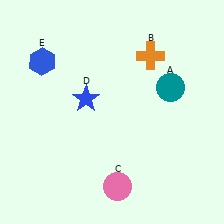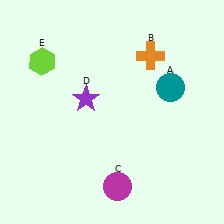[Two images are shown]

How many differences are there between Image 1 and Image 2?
There are 3 differences between the two images.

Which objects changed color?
C changed from pink to magenta. D changed from blue to purple. E changed from blue to lime.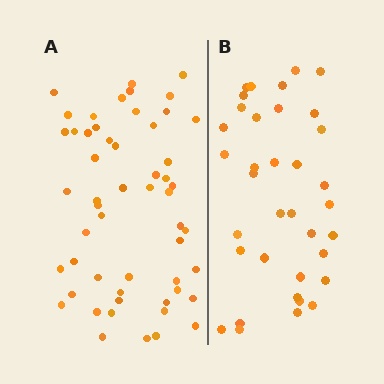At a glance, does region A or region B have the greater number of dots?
Region A (the left region) has more dots.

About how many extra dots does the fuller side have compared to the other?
Region A has approximately 20 more dots than region B.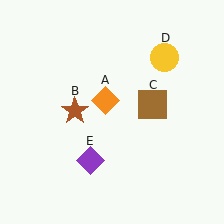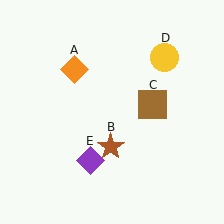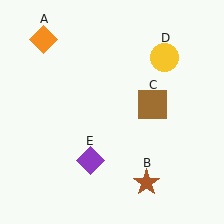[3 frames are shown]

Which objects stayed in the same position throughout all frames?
Brown square (object C) and yellow circle (object D) and purple diamond (object E) remained stationary.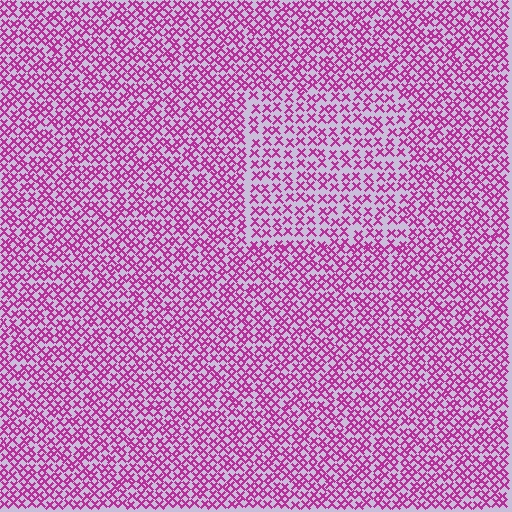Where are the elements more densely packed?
The elements are more densely packed outside the rectangle boundary.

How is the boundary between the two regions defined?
The boundary is defined by a change in element density (approximately 1.6x ratio). All elements are the same color, size, and shape.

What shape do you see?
I see a rectangle.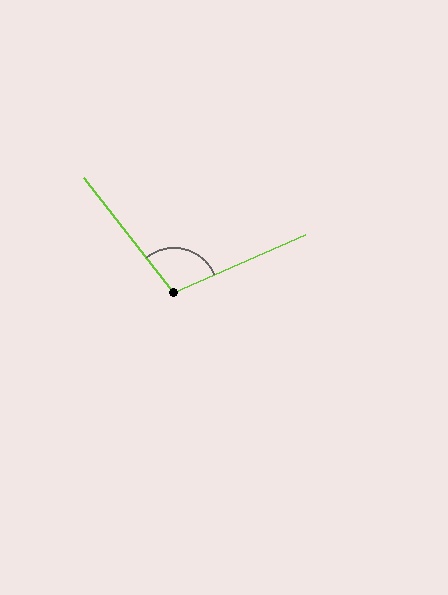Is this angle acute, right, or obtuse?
It is obtuse.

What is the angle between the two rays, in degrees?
Approximately 105 degrees.